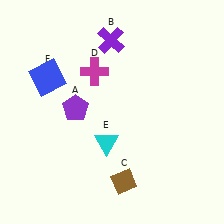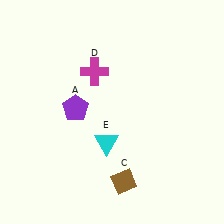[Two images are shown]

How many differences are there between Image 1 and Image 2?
There are 2 differences between the two images.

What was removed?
The blue square (F), the purple cross (B) were removed in Image 2.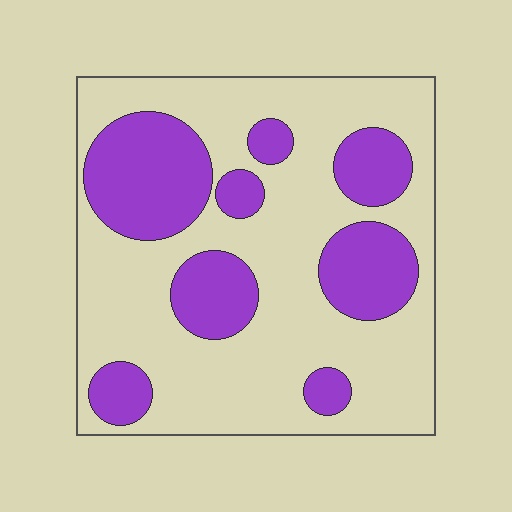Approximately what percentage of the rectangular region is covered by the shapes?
Approximately 30%.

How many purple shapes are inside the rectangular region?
8.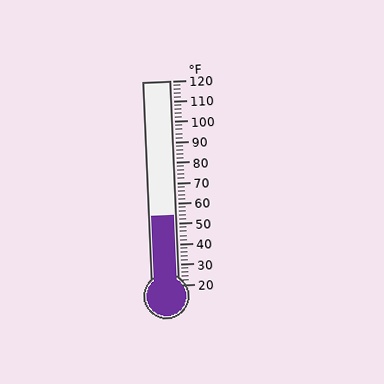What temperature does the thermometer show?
The thermometer shows approximately 54°F.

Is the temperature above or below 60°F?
The temperature is below 60°F.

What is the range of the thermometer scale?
The thermometer scale ranges from 20°F to 120°F.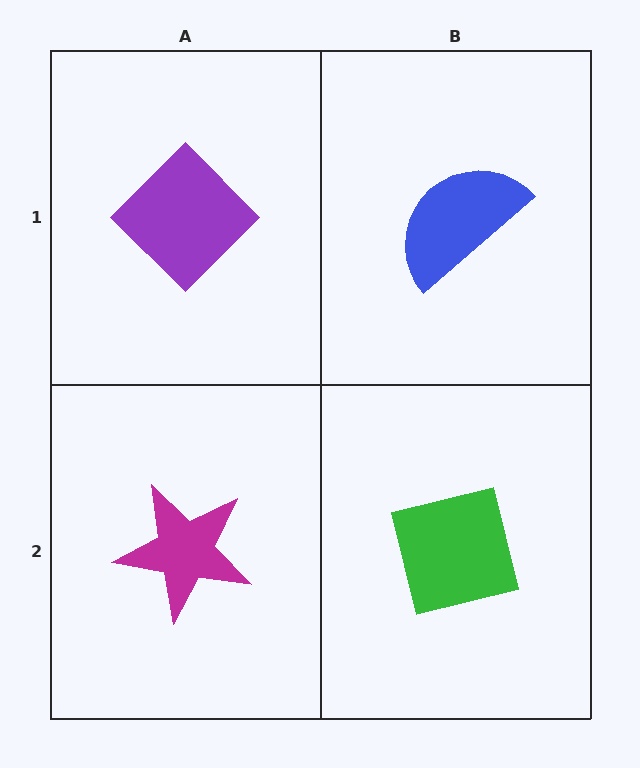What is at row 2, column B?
A green square.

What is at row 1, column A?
A purple diamond.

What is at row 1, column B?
A blue semicircle.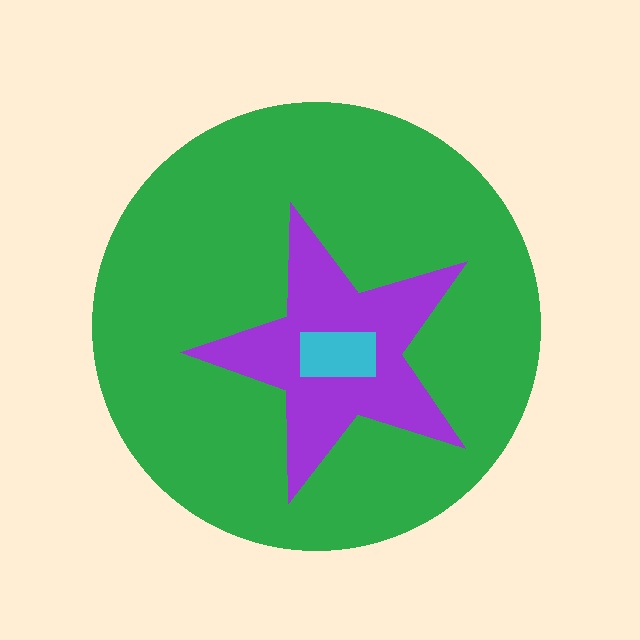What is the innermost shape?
The cyan rectangle.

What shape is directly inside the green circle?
The purple star.